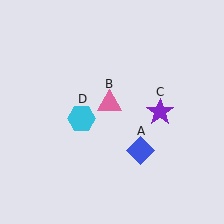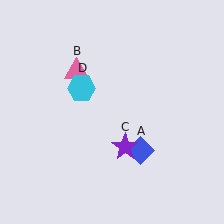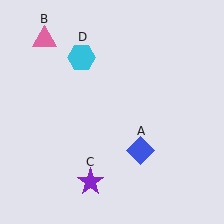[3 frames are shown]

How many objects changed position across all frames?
3 objects changed position: pink triangle (object B), purple star (object C), cyan hexagon (object D).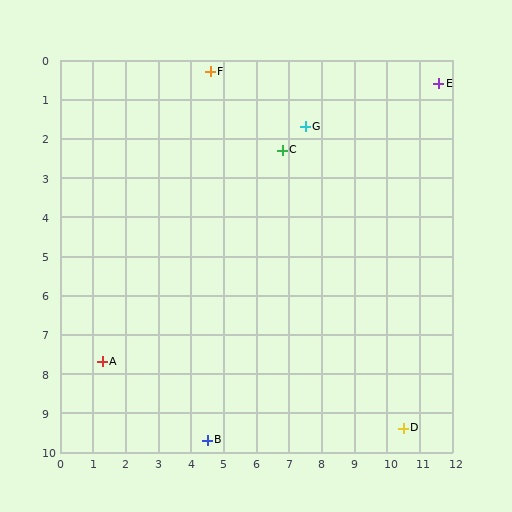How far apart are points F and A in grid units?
Points F and A are about 8.1 grid units apart.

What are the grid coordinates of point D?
Point D is at approximately (10.5, 9.4).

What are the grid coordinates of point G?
Point G is at approximately (7.5, 1.7).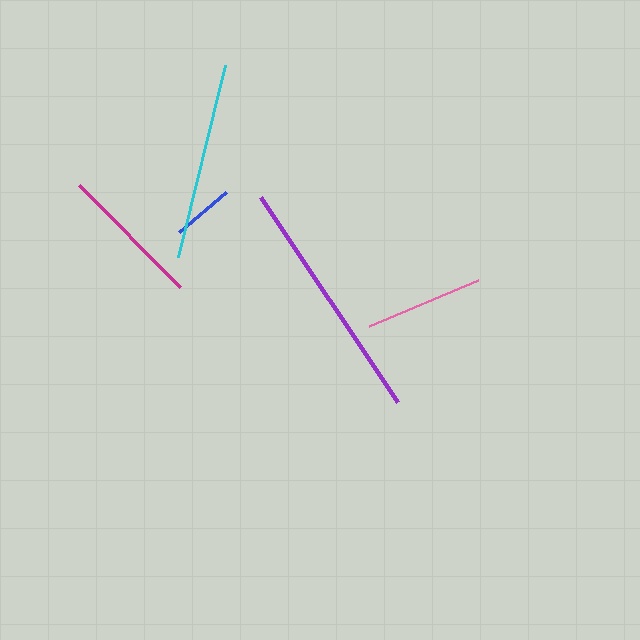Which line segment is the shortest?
The blue line is the shortest at approximately 62 pixels.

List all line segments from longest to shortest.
From longest to shortest: purple, cyan, magenta, pink, blue.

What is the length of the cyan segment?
The cyan segment is approximately 197 pixels long.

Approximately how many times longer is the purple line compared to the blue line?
The purple line is approximately 4.0 times the length of the blue line.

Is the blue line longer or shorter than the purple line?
The purple line is longer than the blue line.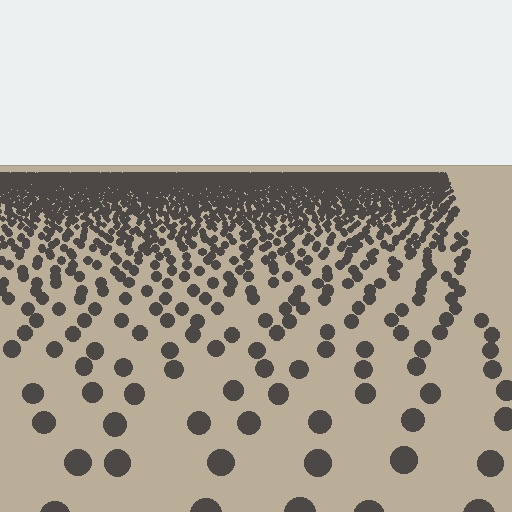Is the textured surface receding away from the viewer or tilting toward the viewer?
The surface is receding away from the viewer. Texture elements get smaller and denser toward the top.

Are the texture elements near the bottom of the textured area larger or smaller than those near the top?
Larger. Near the bottom, elements are closer to the viewer and appear at a bigger on-screen size.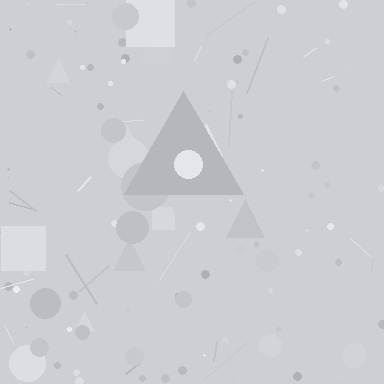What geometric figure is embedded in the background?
A triangle is embedded in the background.